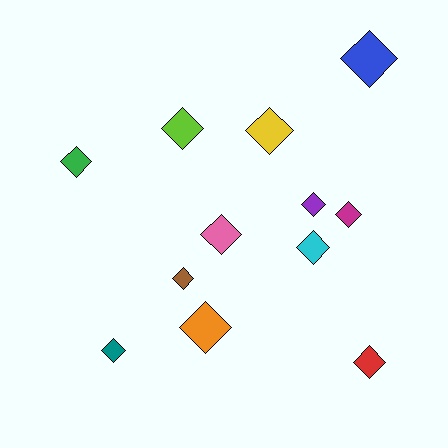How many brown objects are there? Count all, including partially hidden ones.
There is 1 brown object.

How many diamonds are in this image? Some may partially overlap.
There are 12 diamonds.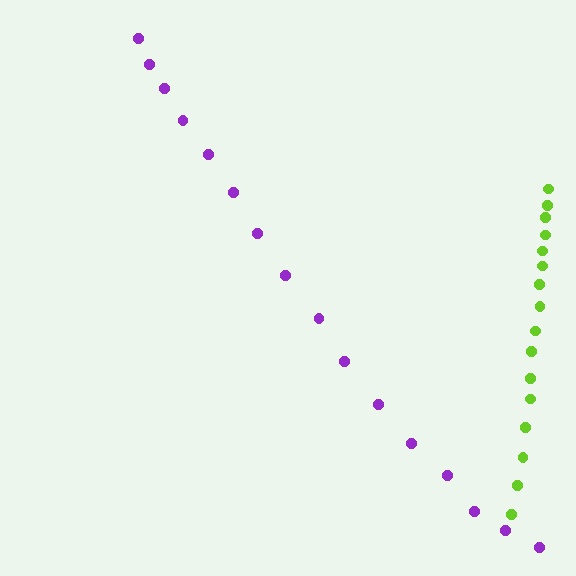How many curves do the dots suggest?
There are 2 distinct paths.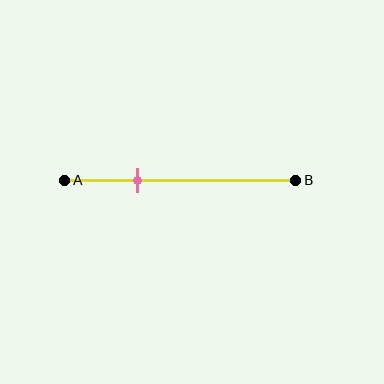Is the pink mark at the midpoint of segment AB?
No, the mark is at about 30% from A, not at the 50% midpoint.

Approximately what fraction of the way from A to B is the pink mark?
The pink mark is approximately 30% of the way from A to B.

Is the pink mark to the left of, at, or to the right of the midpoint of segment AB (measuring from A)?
The pink mark is to the left of the midpoint of segment AB.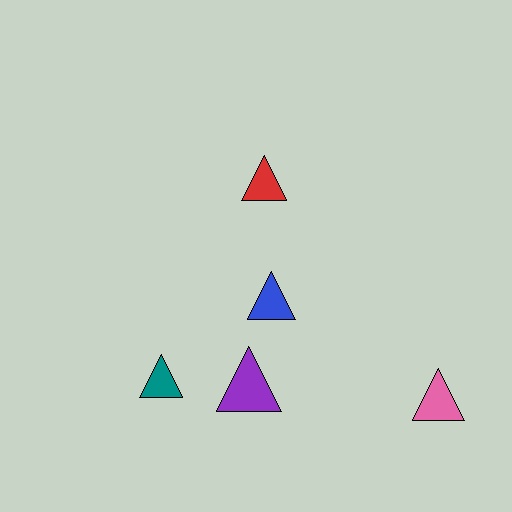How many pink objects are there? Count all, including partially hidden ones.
There is 1 pink object.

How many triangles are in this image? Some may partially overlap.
There are 5 triangles.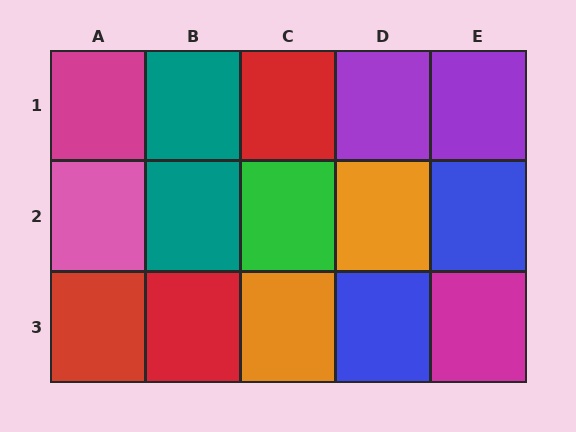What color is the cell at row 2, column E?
Blue.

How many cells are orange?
2 cells are orange.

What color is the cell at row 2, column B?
Teal.